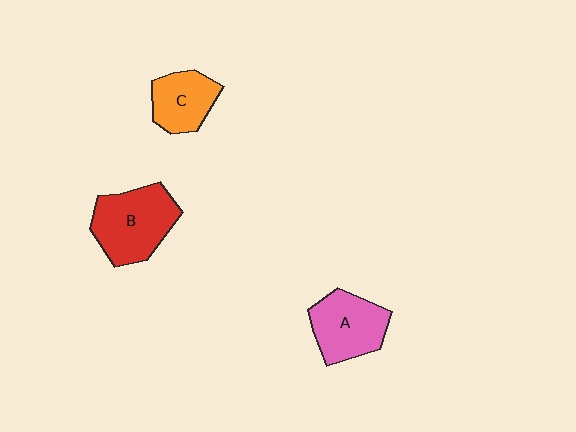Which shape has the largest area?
Shape B (red).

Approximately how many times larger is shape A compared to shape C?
Approximately 1.3 times.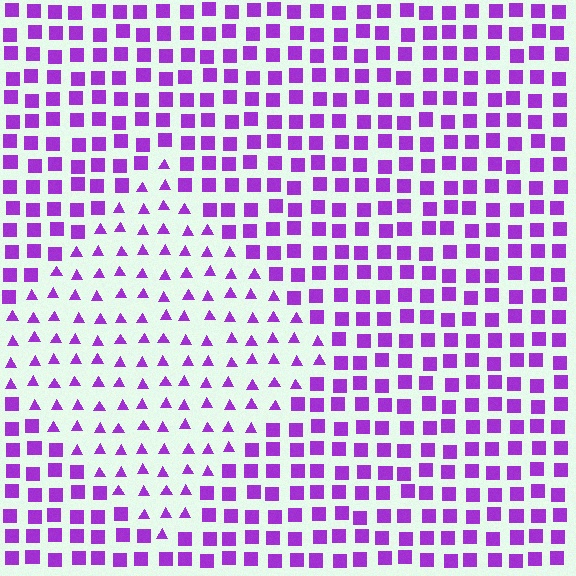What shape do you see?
I see a diamond.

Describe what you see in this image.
The image is filled with small purple elements arranged in a uniform grid. A diamond-shaped region contains triangles, while the surrounding area contains squares. The boundary is defined purely by the change in element shape.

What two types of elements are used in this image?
The image uses triangles inside the diamond region and squares outside it.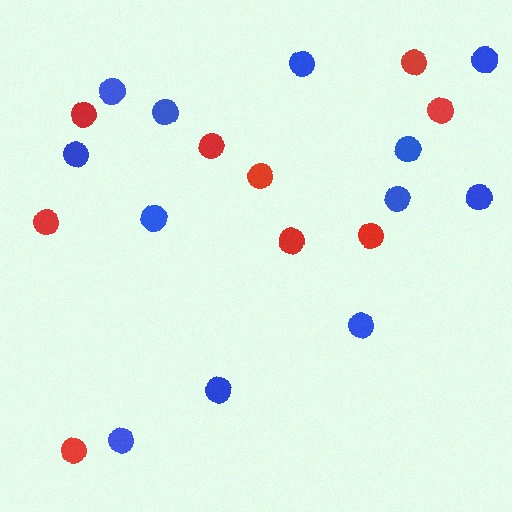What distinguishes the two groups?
There are 2 groups: one group of red circles (9) and one group of blue circles (12).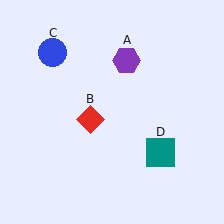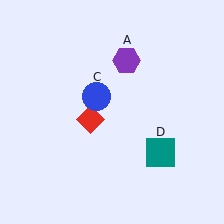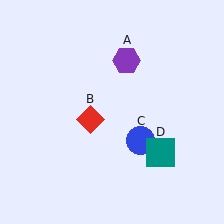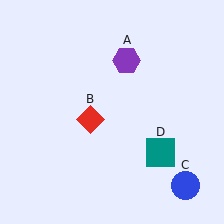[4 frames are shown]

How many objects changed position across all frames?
1 object changed position: blue circle (object C).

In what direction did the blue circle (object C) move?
The blue circle (object C) moved down and to the right.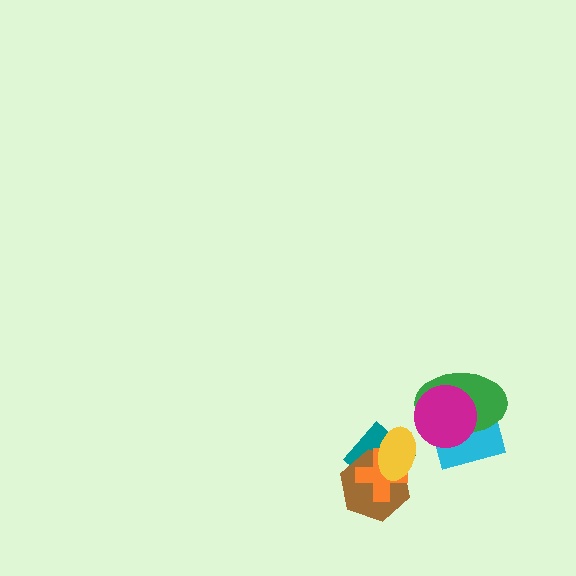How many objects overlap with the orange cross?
3 objects overlap with the orange cross.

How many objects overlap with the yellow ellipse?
3 objects overlap with the yellow ellipse.